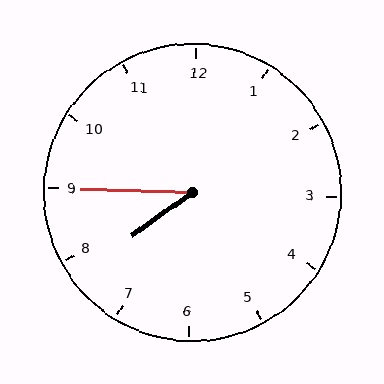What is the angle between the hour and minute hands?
Approximately 38 degrees.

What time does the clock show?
7:45.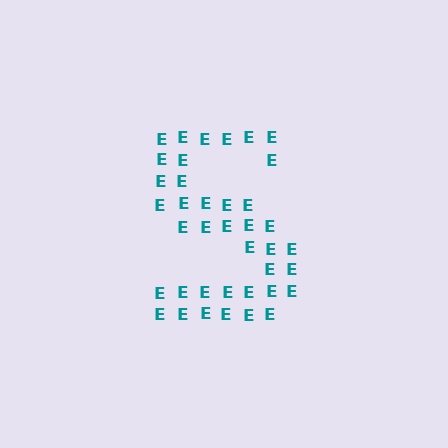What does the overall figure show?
The overall figure shows the letter S.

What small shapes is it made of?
It is made of small letter E's.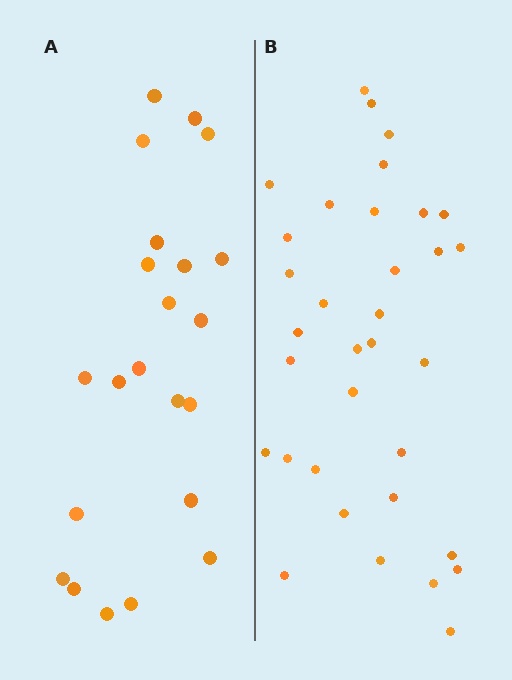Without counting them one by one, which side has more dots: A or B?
Region B (the right region) has more dots.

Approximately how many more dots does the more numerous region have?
Region B has roughly 12 or so more dots than region A.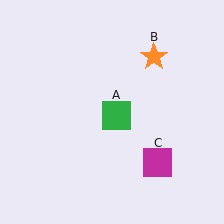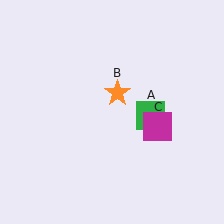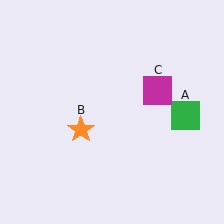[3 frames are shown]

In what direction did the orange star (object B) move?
The orange star (object B) moved down and to the left.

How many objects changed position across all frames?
3 objects changed position: green square (object A), orange star (object B), magenta square (object C).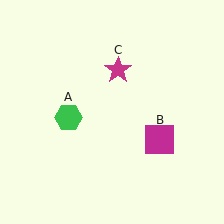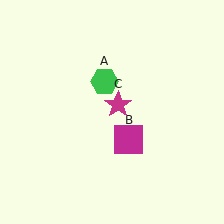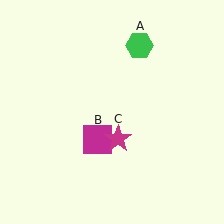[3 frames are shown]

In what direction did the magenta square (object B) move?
The magenta square (object B) moved left.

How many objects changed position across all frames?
3 objects changed position: green hexagon (object A), magenta square (object B), magenta star (object C).